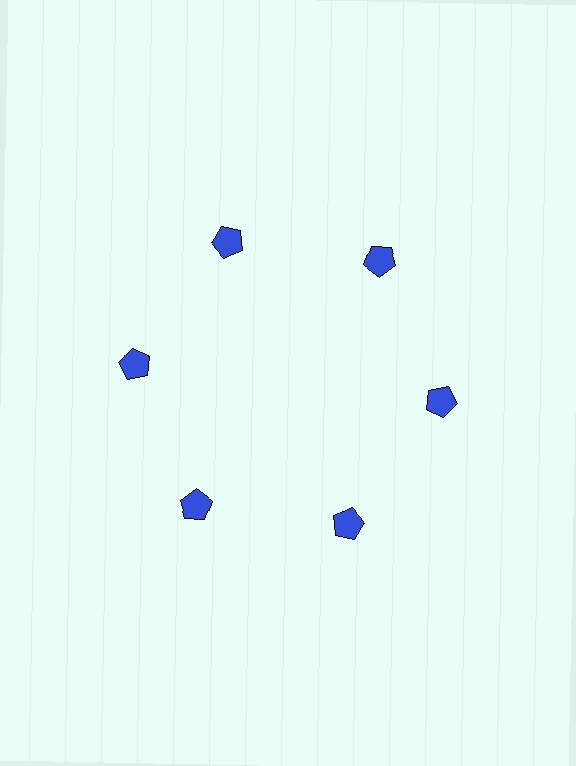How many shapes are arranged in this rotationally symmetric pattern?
There are 6 shapes, arranged in 6 groups of 1.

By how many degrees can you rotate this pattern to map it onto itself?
The pattern maps onto itself every 60 degrees of rotation.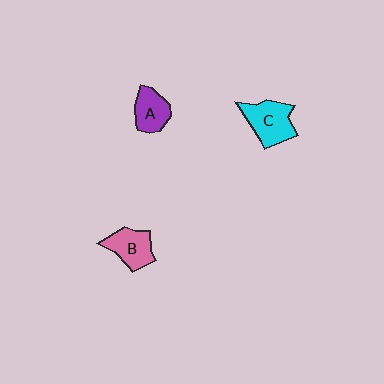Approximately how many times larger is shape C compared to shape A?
Approximately 1.4 times.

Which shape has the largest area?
Shape C (cyan).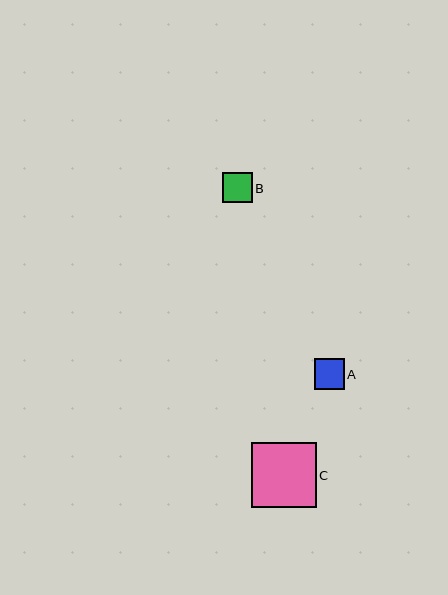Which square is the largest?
Square C is the largest with a size of approximately 65 pixels.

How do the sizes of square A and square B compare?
Square A and square B are approximately the same size.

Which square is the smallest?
Square B is the smallest with a size of approximately 29 pixels.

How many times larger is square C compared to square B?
Square C is approximately 2.2 times the size of square B.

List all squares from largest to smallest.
From largest to smallest: C, A, B.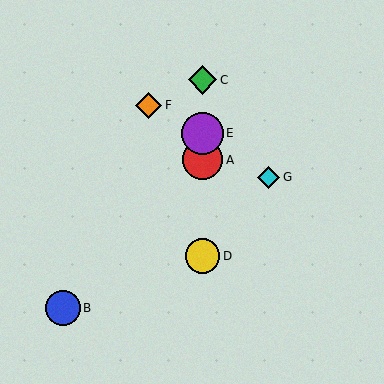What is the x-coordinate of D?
Object D is at x≈202.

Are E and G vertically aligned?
No, E is at x≈202 and G is at x≈269.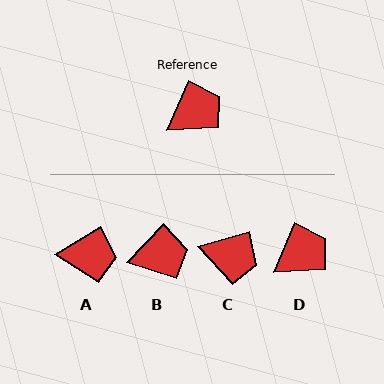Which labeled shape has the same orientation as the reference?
D.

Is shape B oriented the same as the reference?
No, it is off by about 20 degrees.